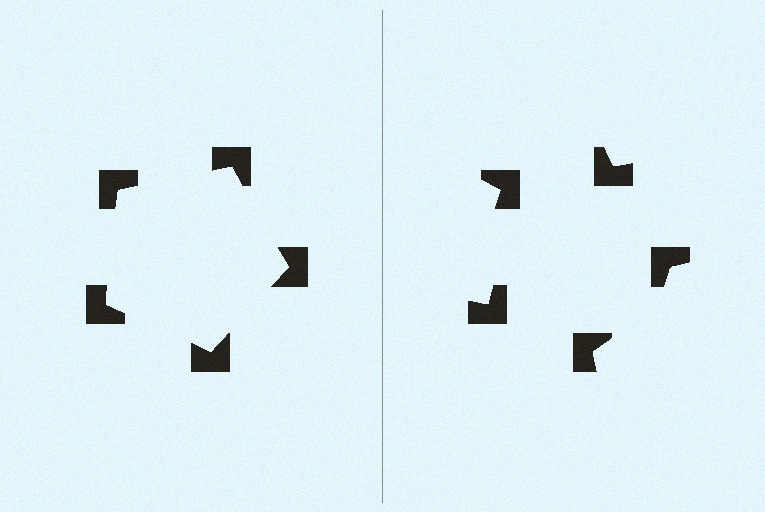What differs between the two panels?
The notched squares are positioned identically on both sides; only the wedge orientations differ. On the left they align to a pentagon; on the right they are misaligned.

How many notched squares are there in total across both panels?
10 — 5 on each side.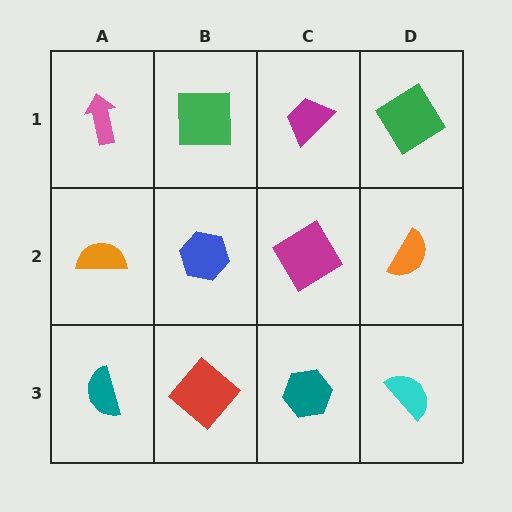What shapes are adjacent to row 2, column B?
A green square (row 1, column B), a red diamond (row 3, column B), an orange semicircle (row 2, column A), a magenta diamond (row 2, column C).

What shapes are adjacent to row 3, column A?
An orange semicircle (row 2, column A), a red diamond (row 3, column B).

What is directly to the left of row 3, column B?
A teal semicircle.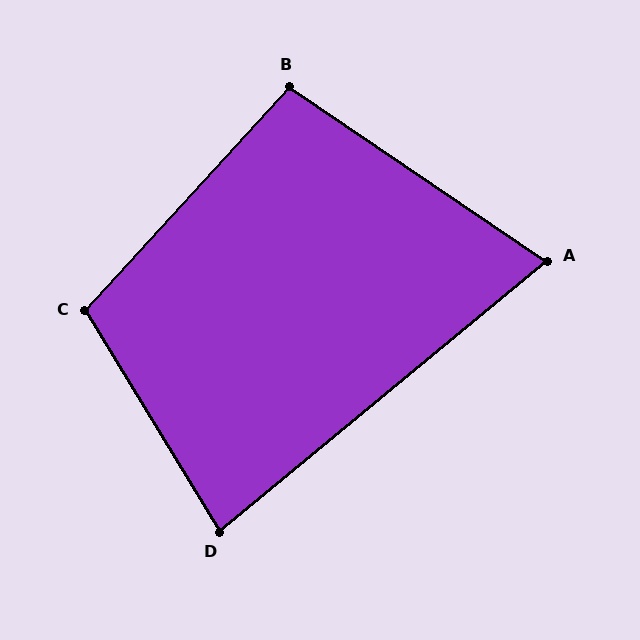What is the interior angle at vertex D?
Approximately 82 degrees (acute).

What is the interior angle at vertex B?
Approximately 98 degrees (obtuse).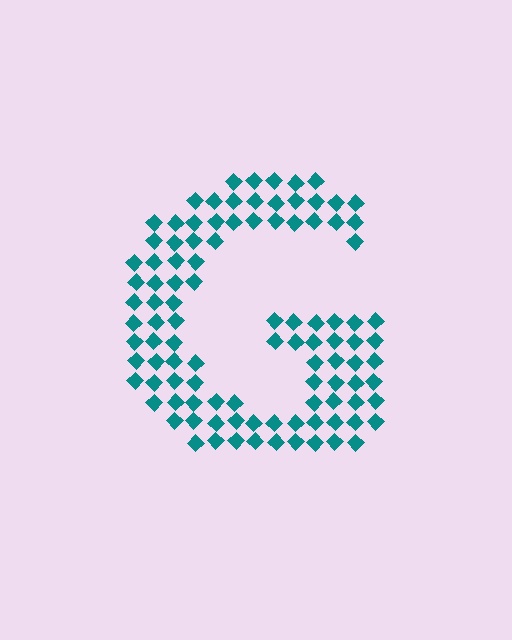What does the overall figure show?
The overall figure shows the letter G.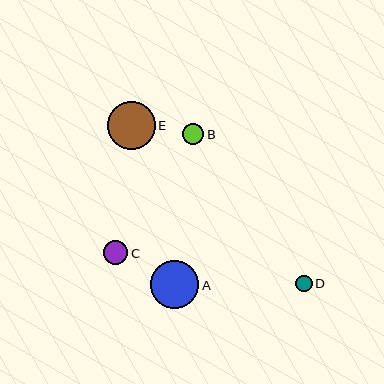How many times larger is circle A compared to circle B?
Circle A is approximately 2.3 times the size of circle B.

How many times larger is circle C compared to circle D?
Circle C is approximately 1.5 times the size of circle D.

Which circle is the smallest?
Circle D is the smallest with a size of approximately 17 pixels.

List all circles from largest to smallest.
From largest to smallest: A, E, C, B, D.